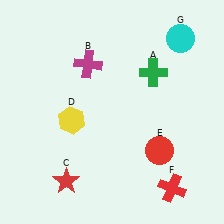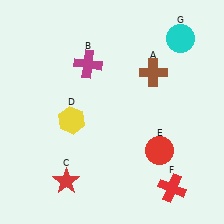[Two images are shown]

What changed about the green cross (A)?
In Image 1, A is green. In Image 2, it changed to brown.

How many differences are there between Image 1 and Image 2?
There is 1 difference between the two images.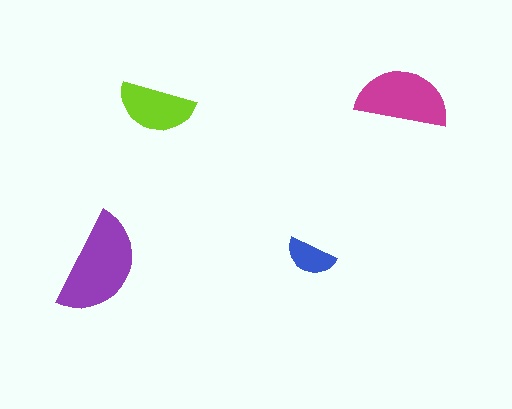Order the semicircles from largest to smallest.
the purple one, the magenta one, the lime one, the blue one.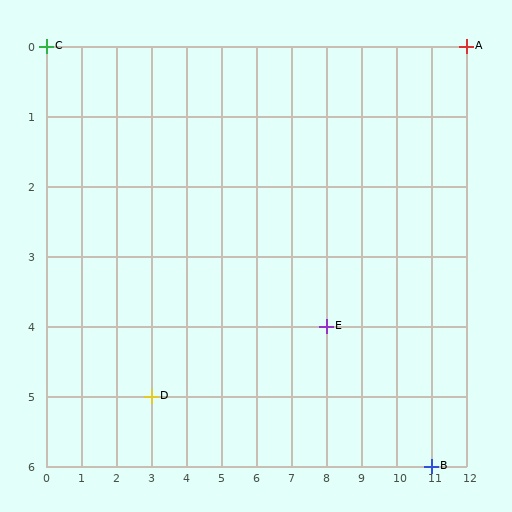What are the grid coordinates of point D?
Point D is at grid coordinates (3, 5).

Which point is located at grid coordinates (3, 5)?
Point D is at (3, 5).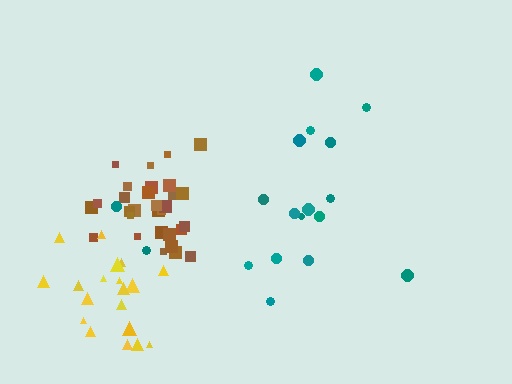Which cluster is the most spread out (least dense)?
Teal.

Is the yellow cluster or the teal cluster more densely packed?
Yellow.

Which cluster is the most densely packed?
Brown.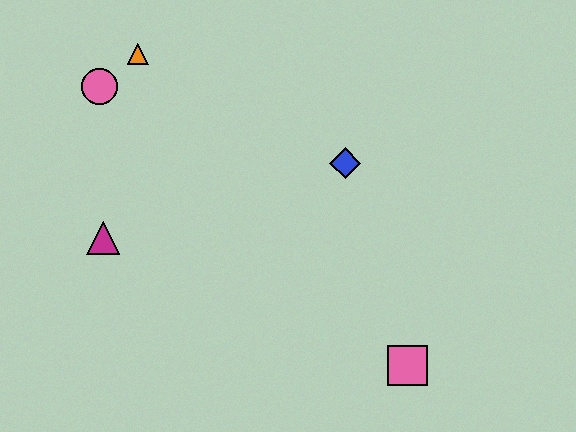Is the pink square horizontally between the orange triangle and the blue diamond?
No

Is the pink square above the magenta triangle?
No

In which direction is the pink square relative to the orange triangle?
The pink square is below the orange triangle.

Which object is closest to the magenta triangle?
The pink circle is closest to the magenta triangle.